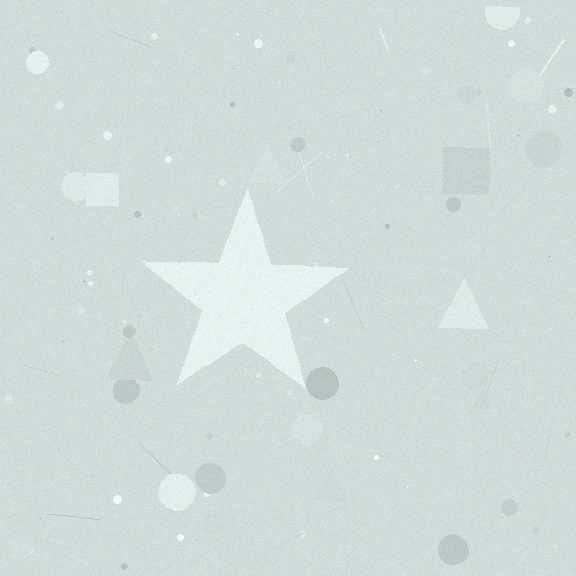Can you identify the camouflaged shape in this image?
The camouflaged shape is a star.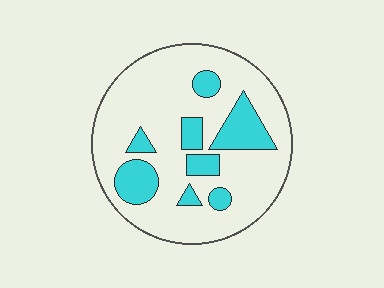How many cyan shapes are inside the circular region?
8.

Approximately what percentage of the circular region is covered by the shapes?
Approximately 20%.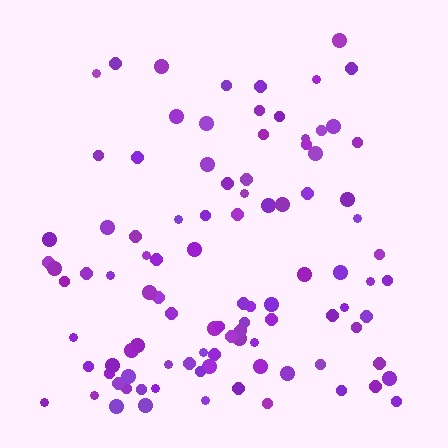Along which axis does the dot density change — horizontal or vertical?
Vertical.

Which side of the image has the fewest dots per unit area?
The top.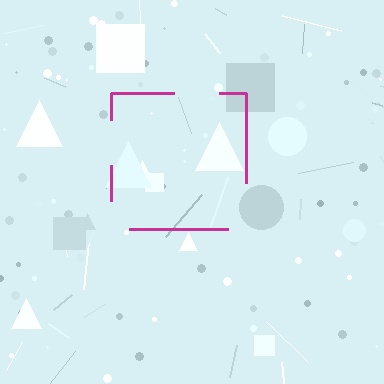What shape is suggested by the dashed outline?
The dashed outline suggests a square.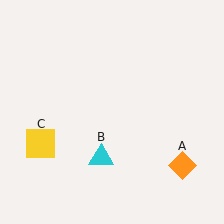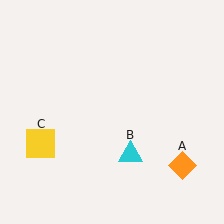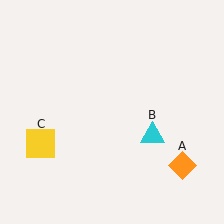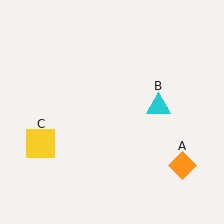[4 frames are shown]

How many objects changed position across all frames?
1 object changed position: cyan triangle (object B).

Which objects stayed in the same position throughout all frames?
Orange diamond (object A) and yellow square (object C) remained stationary.